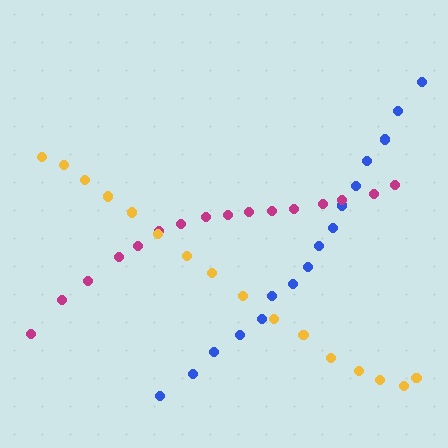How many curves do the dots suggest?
There are 3 distinct paths.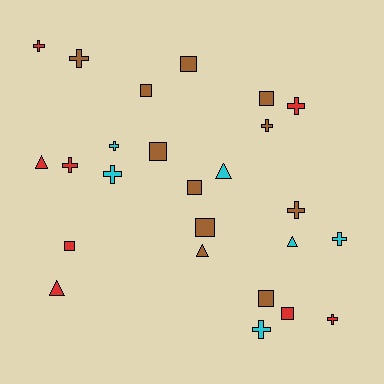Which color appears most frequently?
Brown, with 11 objects.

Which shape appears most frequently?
Cross, with 11 objects.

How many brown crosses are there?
There are 3 brown crosses.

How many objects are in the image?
There are 25 objects.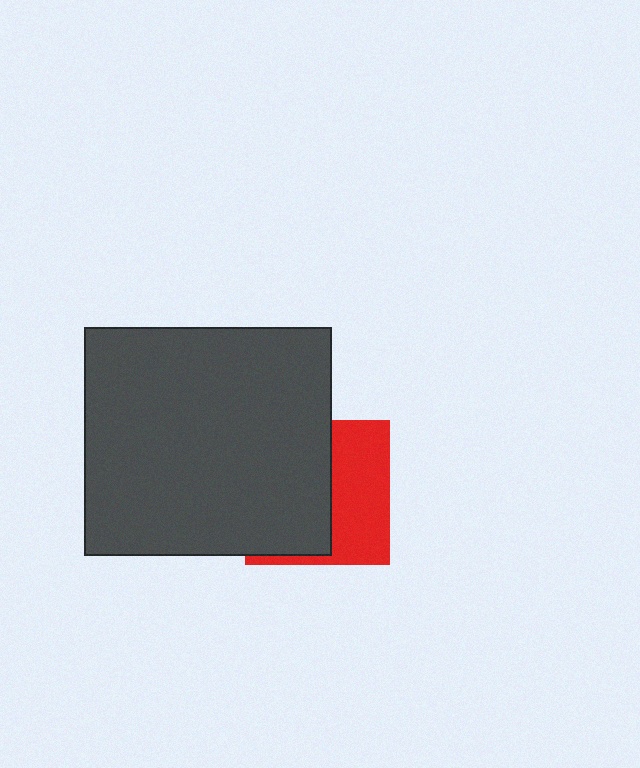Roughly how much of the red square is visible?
A small part of it is visible (roughly 44%).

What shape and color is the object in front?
The object in front is a dark gray rectangle.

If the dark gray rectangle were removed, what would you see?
You would see the complete red square.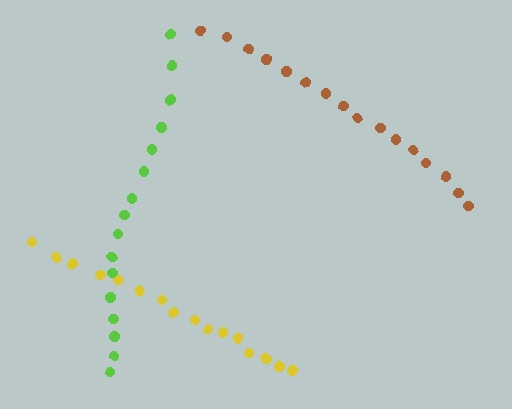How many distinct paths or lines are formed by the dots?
There are 3 distinct paths.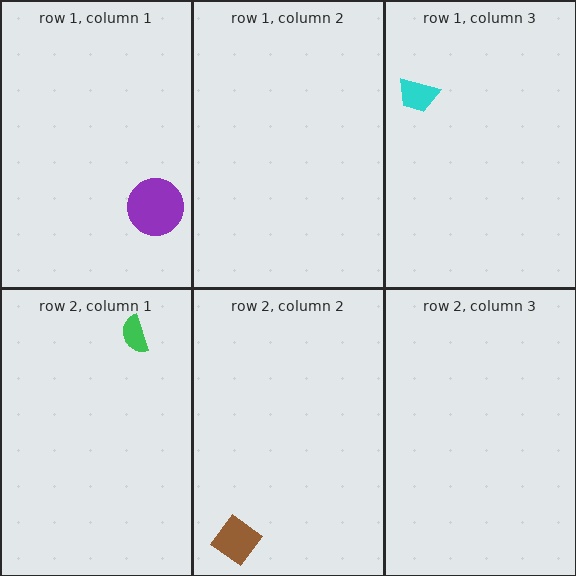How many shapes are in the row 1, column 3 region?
1.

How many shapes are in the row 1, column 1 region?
1.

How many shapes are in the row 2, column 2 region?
1.